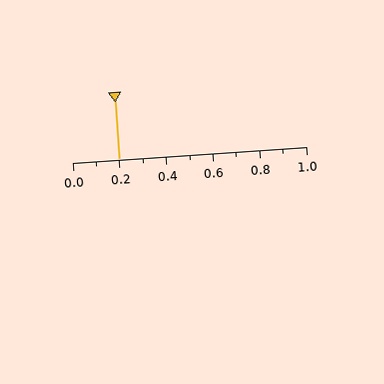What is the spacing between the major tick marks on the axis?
The major ticks are spaced 0.2 apart.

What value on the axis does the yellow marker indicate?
The marker indicates approximately 0.2.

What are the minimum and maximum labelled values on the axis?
The axis runs from 0.0 to 1.0.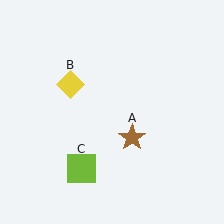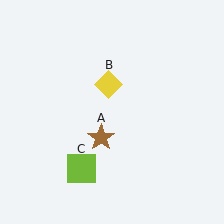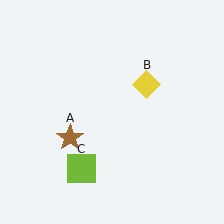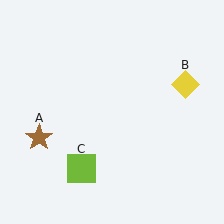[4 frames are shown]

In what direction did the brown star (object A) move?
The brown star (object A) moved left.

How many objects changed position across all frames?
2 objects changed position: brown star (object A), yellow diamond (object B).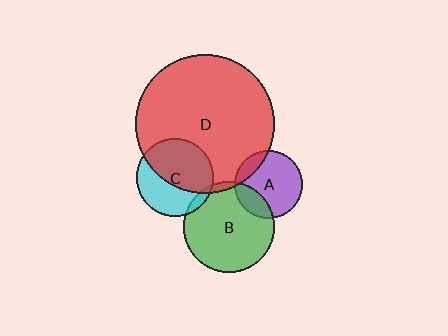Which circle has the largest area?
Circle D (red).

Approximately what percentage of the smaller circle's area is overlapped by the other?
Approximately 15%.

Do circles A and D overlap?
Yes.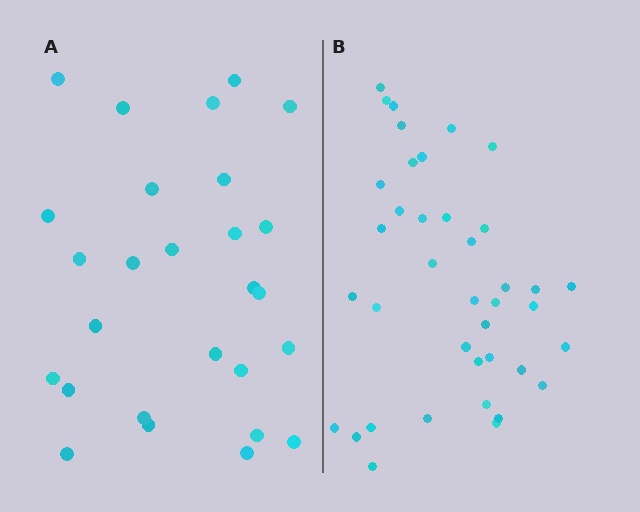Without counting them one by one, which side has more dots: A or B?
Region B (the right region) has more dots.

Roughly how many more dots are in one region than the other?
Region B has roughly 12 or so more dots than region A.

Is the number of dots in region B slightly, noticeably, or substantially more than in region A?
Region B has noticeably more, but not dramatically so. The ratio is roughly 1.4 to 1.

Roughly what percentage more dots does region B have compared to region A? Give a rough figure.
About 45% more.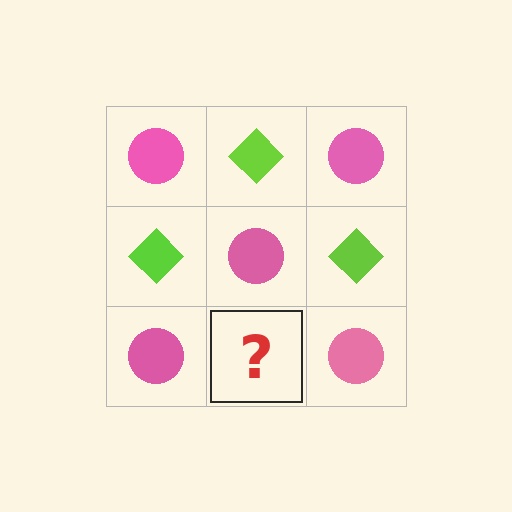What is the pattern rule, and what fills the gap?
The rule is that it alternates pink circle and lime diamond in a checkerboard pattern. The gap should be filled with a lime diamond.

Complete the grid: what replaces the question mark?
The question mark should be replaced with a lime diamond.